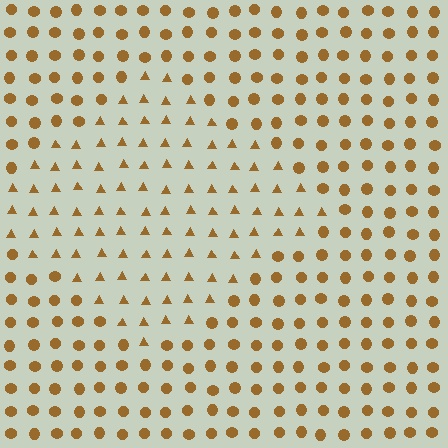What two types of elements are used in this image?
The image uses triangles inside the diamond region and circles outside it.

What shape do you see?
I see a diamond.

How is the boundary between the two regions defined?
The boundary is defined by a change in element shape: triangles inside vs. circles outside. All elements share the same color and spacing.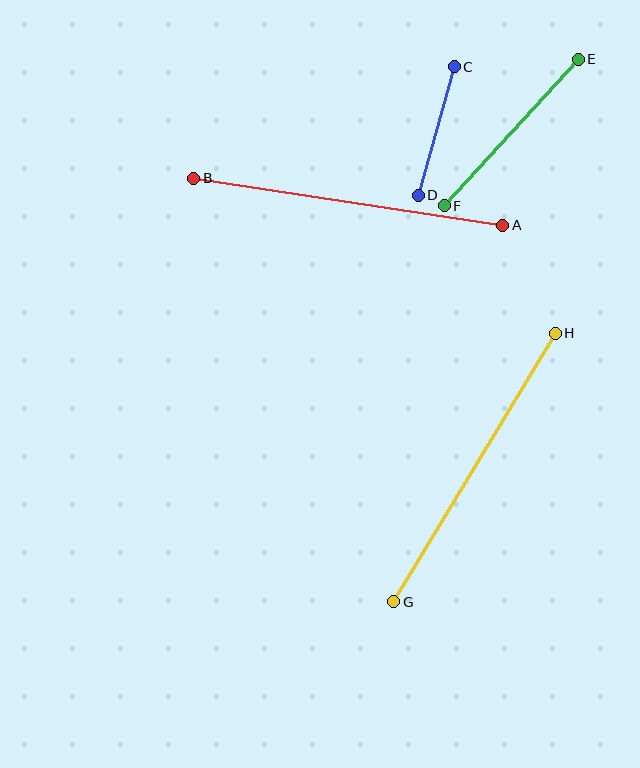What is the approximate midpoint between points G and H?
The midpoint is at approximately (474, 468) pixels.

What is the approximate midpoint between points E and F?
The midpoint is at approximately (511, 133) pixels.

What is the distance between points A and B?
The distance is approximately 313 pixels.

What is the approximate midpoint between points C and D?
The midpoint is at approximately (436, 131) pixels.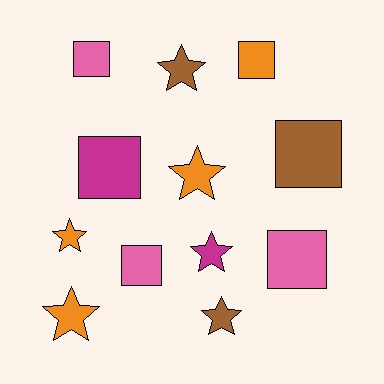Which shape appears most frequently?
Square, with 6 objects.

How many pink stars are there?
There are no pink stars.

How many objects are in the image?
There are 12 objects.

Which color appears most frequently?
Orange, with 4 objects.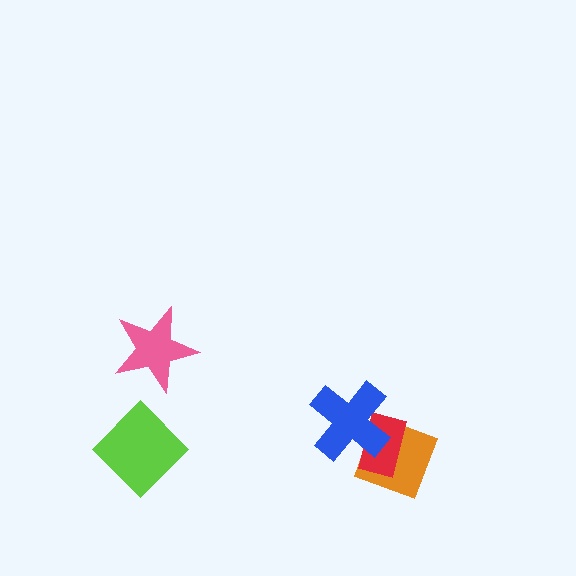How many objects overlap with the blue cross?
2 objects overlap with the blue cross.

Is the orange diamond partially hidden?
Yes, it is partially covered by another shape.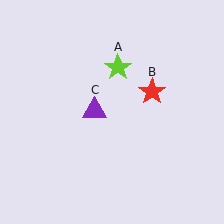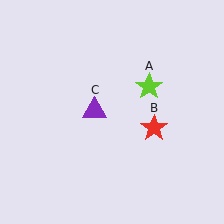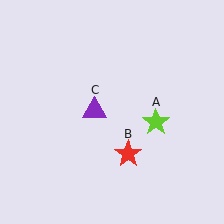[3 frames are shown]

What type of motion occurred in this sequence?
The lime star (object A), red star (object B) rotated clockwise around the center of the scene.